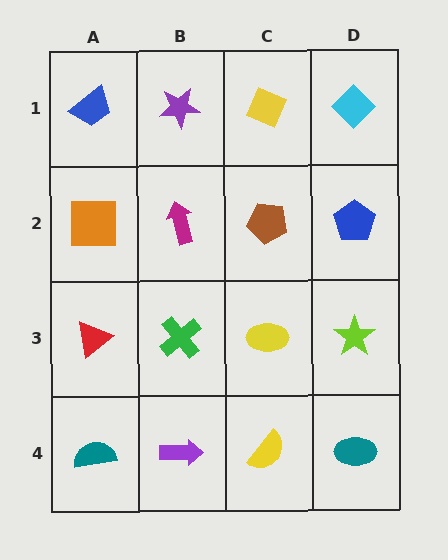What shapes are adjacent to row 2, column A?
A blue trapezoid (row 1, column A), a red triangle (row 3, column A), a magenta arrow (row 2, column B).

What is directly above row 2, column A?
A blue trapezoid.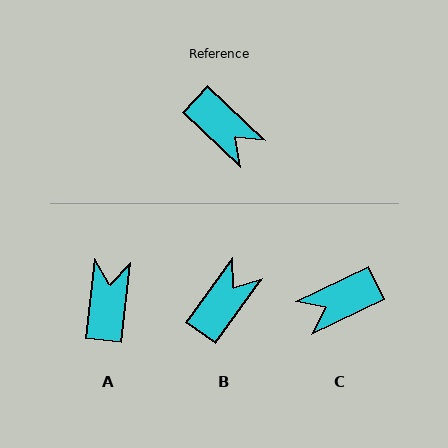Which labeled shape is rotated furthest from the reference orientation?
A, about 126 degrees away.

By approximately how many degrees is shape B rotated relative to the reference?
Approximately 98 degrees counter-clockwise.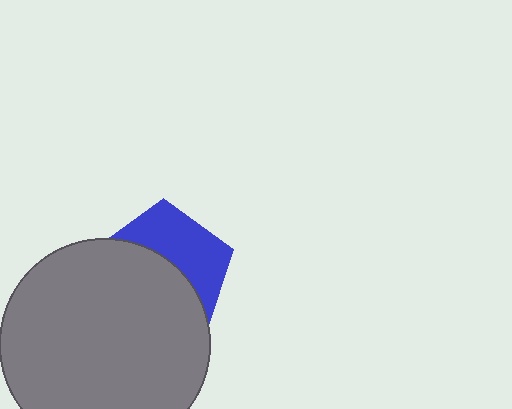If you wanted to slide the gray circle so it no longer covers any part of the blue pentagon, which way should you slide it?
Slide it down — that is the most direct way to separate the two shapes.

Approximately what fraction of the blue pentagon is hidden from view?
Roughly 57% of the blue pentagon is hidden behind the gray circle.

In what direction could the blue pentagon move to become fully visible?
The blue pentagon could move up. That would shift it out from behind the gray circle entirely.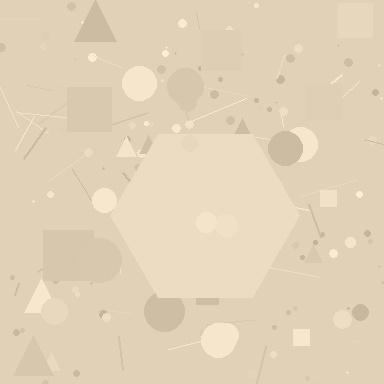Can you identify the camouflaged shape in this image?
The camouflaged shape is a hexagon.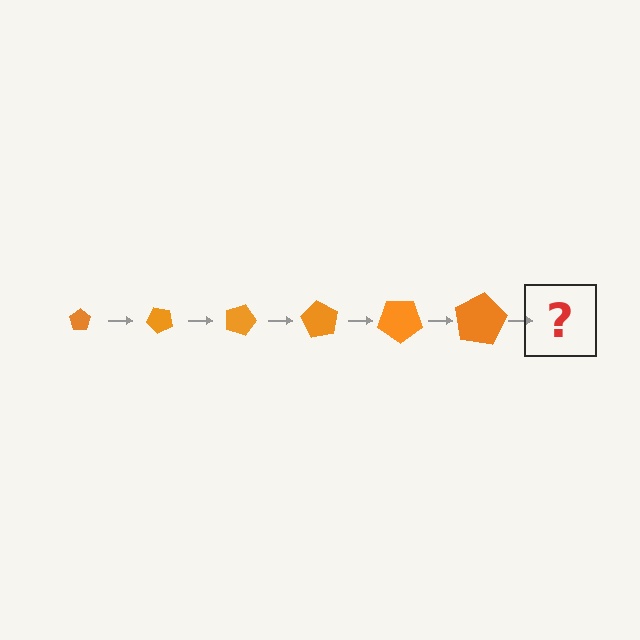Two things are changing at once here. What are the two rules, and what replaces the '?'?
The two rules are that the pentagon grows larger each step and it rotates 45 degrees each step. The '?' should be a pentagon, larger than the previous one and rotated 270 degrees from the start.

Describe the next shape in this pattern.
It should be a pentagon, larger than the previous one and rotated 270 degrees from the start.